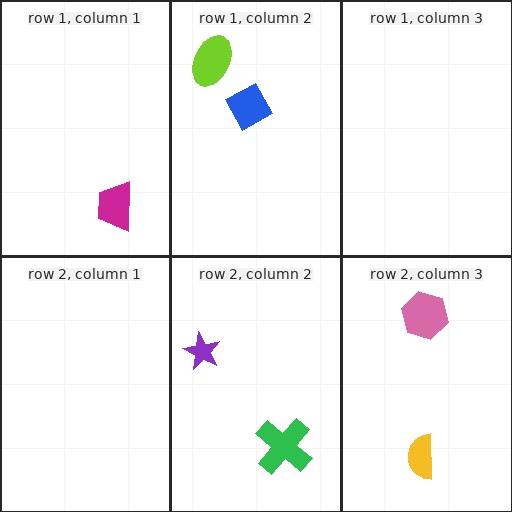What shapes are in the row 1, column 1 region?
The magenta trapezoid.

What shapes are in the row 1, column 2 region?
The blue diamond, the lime ellipse.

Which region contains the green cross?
The row 2, column 2 region.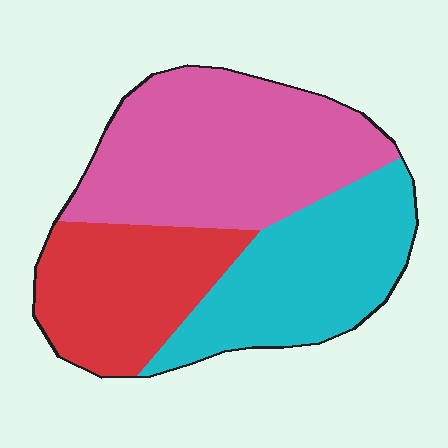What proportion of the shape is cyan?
Cyan covers around 30% of the shape.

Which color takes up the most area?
Pink, at roughly 45%.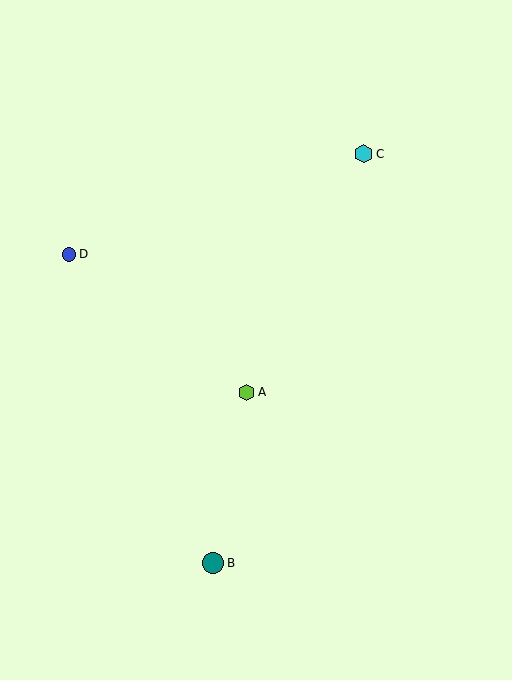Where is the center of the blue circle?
The center of the blue circle is at (69, 254).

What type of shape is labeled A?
Shape A is a lime hexagon.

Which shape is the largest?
The teal circle (labeled B) is the largest.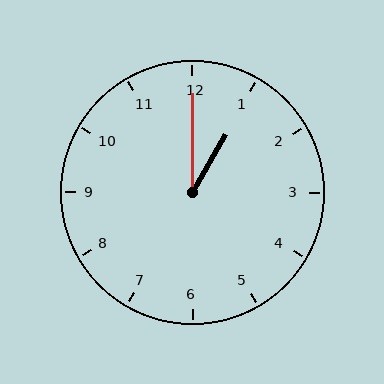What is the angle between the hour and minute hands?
Approximately 30 degrees.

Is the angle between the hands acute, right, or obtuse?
It is acute.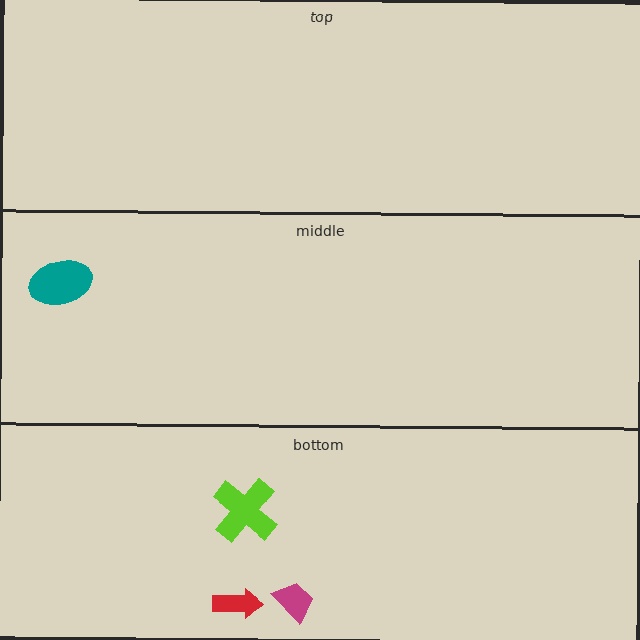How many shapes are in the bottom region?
3.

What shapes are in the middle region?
The teal ellipse.